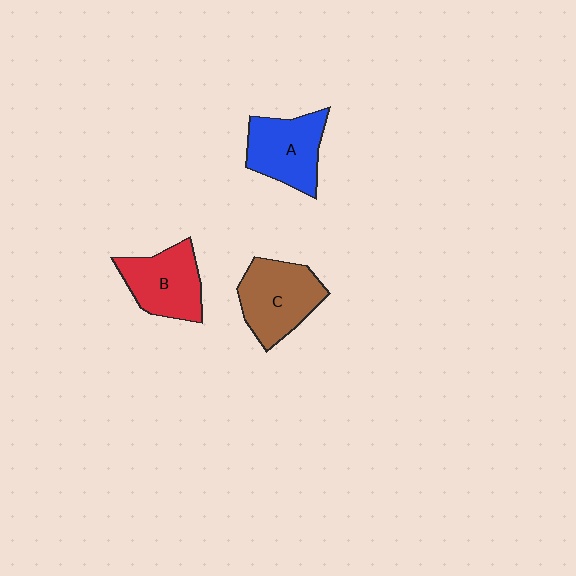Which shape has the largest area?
Shape C (brown).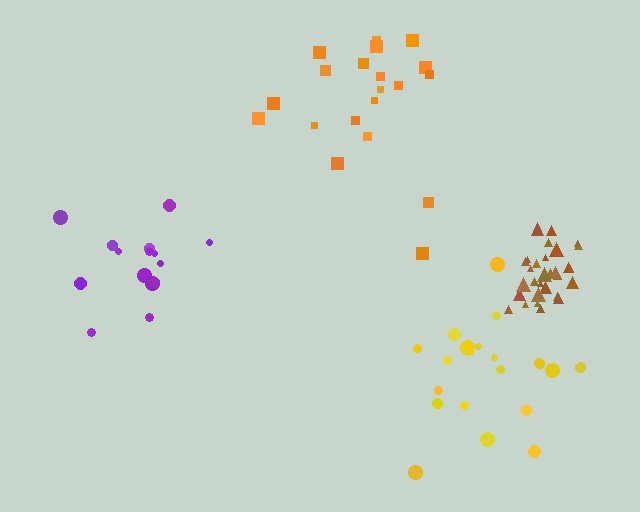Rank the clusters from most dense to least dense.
brown, purple, yellow, orange.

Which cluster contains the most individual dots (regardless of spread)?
Brown (31).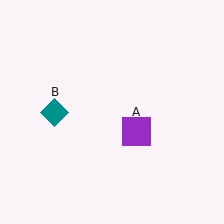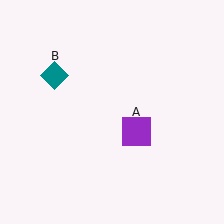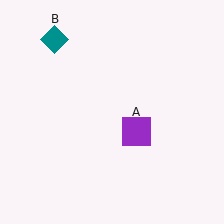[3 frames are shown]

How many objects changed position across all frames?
1 object changed position: teal diamond (object B).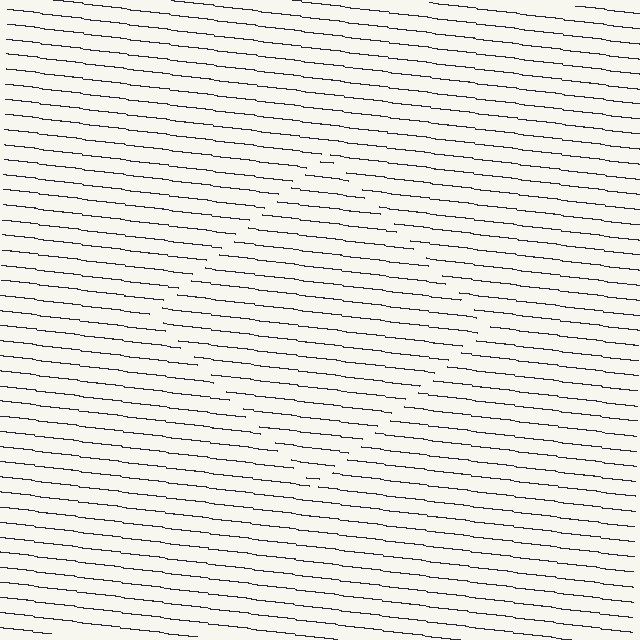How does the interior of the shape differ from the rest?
The interior of the shape contains the same grating, shifted by half a period — the contour is defined by the phase discontinuity where line-ends from the inner and outer gratings abut.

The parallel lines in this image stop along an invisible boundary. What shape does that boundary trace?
An illusory square. The interior of the shape contains the same grating, shifted by half a period — the contour is defined by the phase discontinuity where line-ends from the inner and outer gratings abut.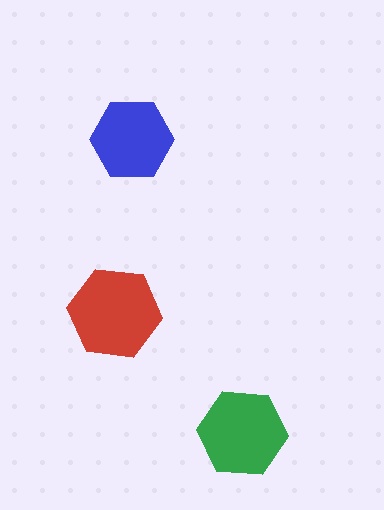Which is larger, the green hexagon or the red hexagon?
The red one.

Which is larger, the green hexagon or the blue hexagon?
The green one.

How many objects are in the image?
There are 3 objects in the image.